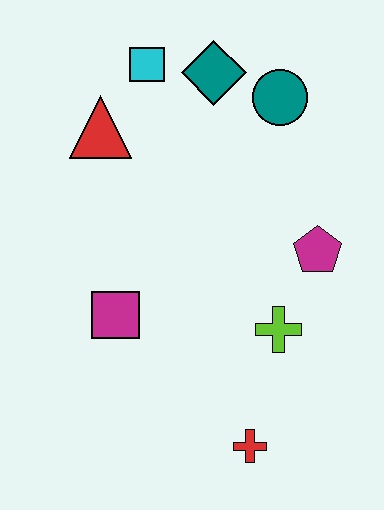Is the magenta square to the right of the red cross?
No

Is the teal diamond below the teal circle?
No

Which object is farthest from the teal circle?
The red cross is farthest from the teal circle.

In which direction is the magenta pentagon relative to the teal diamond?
The magenta pentagon is below the teal diamond.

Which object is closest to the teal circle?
The teal diamond is closest to the teal circle.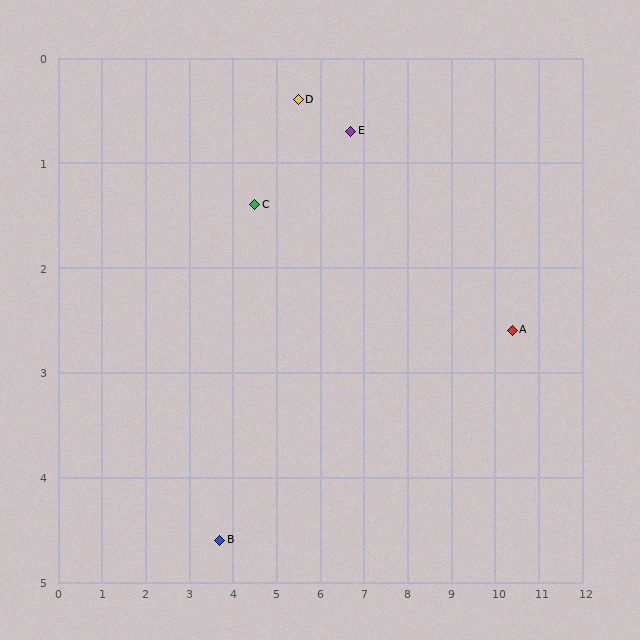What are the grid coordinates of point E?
Point E is at approximately (6.7, 0.7).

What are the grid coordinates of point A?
Point A is at approximately (10.4, 2.6).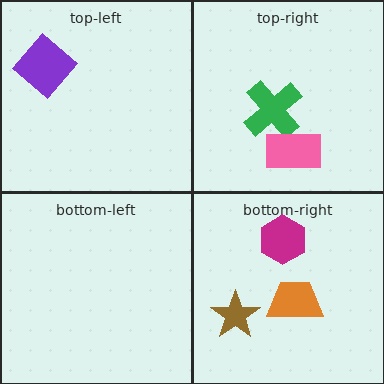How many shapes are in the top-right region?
2.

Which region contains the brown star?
The bottom-right region.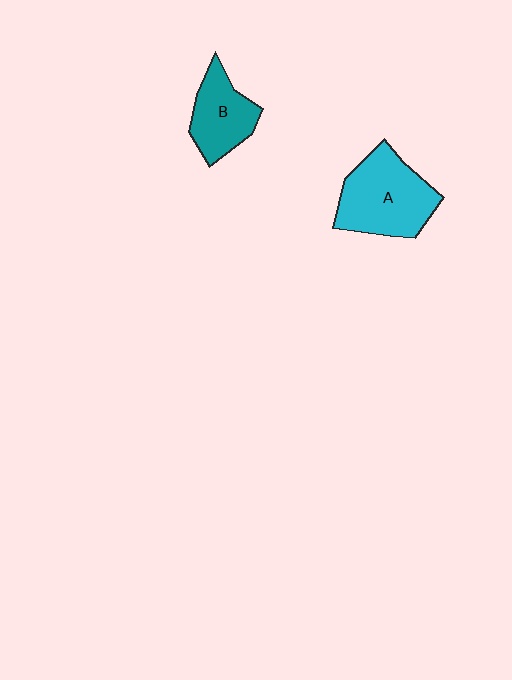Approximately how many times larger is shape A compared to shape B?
Approximately 1.5 times.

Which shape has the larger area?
Shape A (cyan).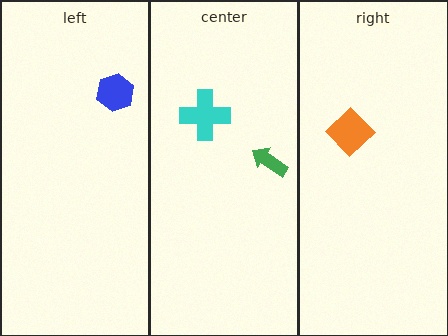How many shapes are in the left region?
1.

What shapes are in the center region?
The cyan cross, the green arrow.